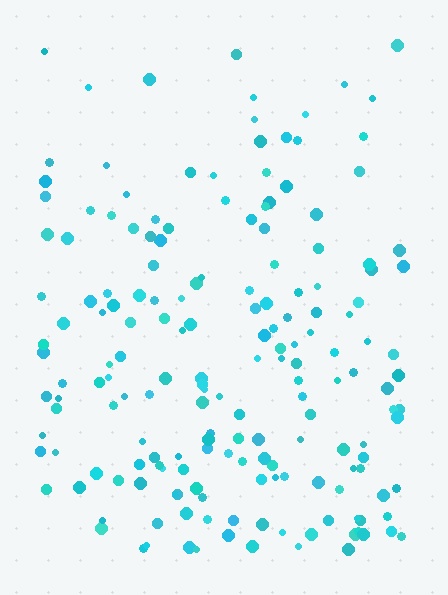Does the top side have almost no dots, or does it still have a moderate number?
Still a moderate number, just noticeably fewer than the bottom.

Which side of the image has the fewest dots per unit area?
The top.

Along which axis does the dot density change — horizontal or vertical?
Vertical.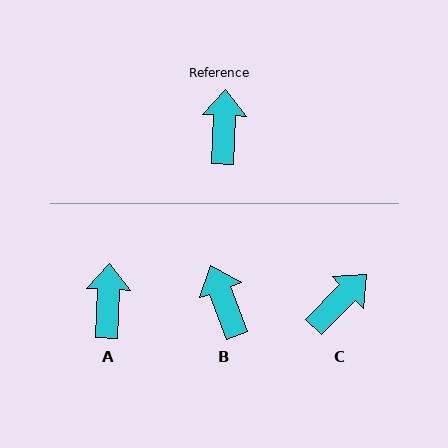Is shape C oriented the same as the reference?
No, it is off by about 43 degrees.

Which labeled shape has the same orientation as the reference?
A.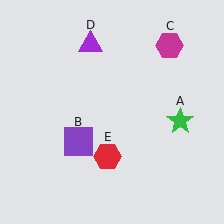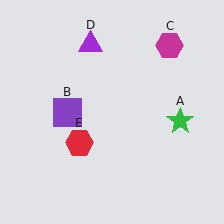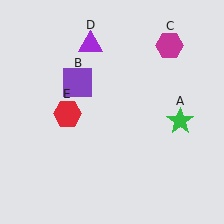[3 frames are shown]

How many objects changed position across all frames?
2 objects changed position: purple square (object B), red hexagon (object E).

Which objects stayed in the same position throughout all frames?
Green star (object A) and magenta hexagon (object C) and purple triangle (object D) remained stationary.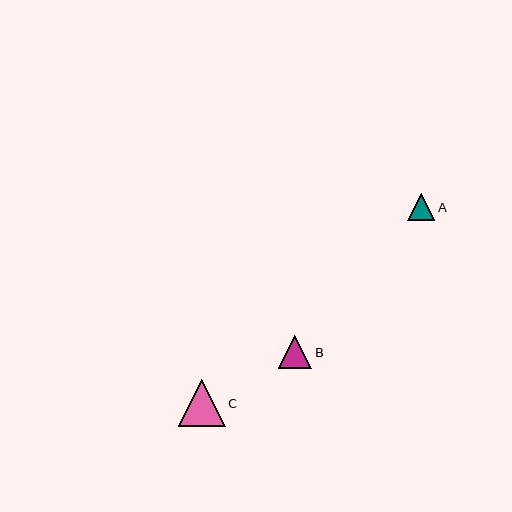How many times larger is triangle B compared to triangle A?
Triangle B is approximately 1.2 times the size of triangle A.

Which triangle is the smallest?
Triangle A is the smallest with a size of approximately 27 pixels.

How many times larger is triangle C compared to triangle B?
Triangle C is approximately 1.4 times the size of triangle B.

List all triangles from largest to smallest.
From largest to smallest: C, B, A.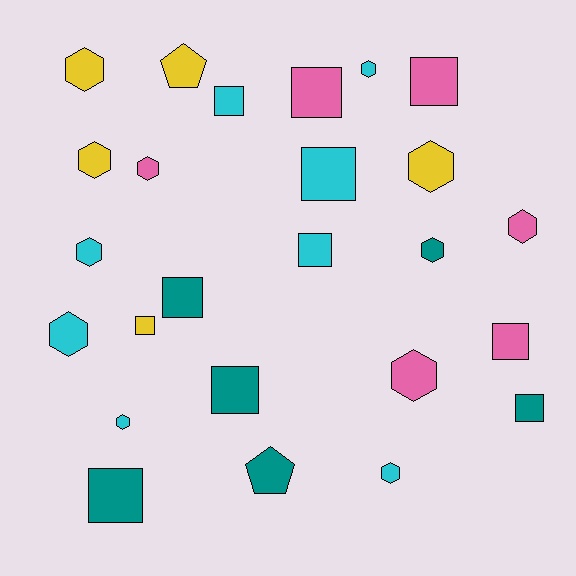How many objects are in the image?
There are 25 objects.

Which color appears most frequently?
Cyan, with 8 objects.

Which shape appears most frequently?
Hexagon, with 12 objects.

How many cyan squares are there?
There are 3 cyan squares.